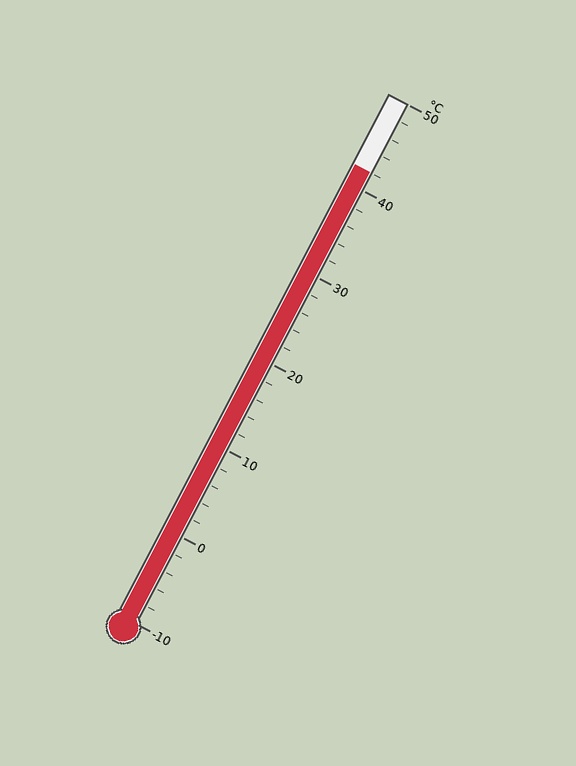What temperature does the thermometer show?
The thermometer shows approximately 42°C.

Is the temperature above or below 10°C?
The temperature is above 10°C.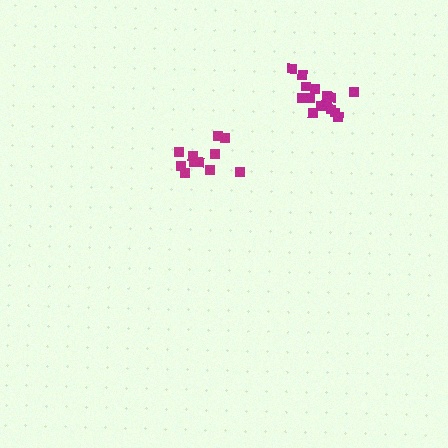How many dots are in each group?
Group 1: 16 dots, Group 2: 11 dots (27 total).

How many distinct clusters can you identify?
There are 2 distinct clusters.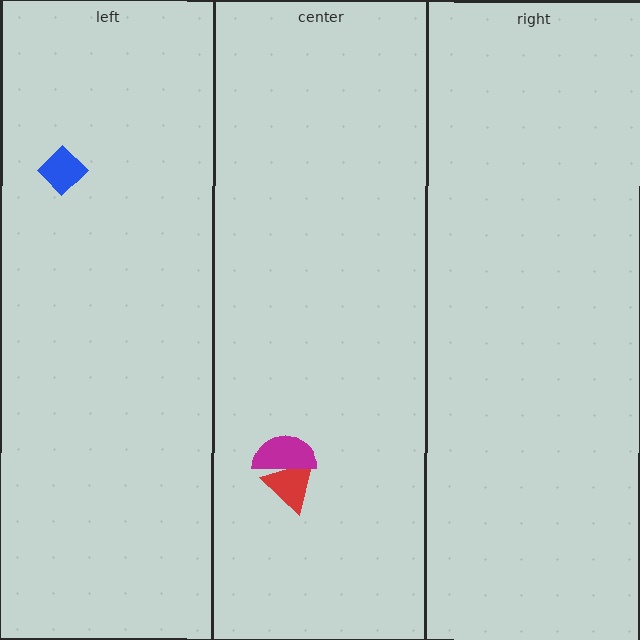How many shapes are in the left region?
1.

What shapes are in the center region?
The red triangle, the magenta semicircle.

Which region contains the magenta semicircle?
The center region.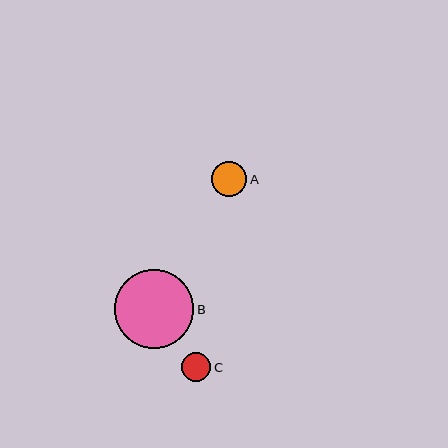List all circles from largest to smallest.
From largest to smallest: B, A, C.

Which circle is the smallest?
Circle C is the smallest with a size of approximately 29 pixels.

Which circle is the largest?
Circle B is the largest with a size of approximately 79 pixels.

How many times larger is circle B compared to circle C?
Circle B is approximately 2.7 times the size of circle C.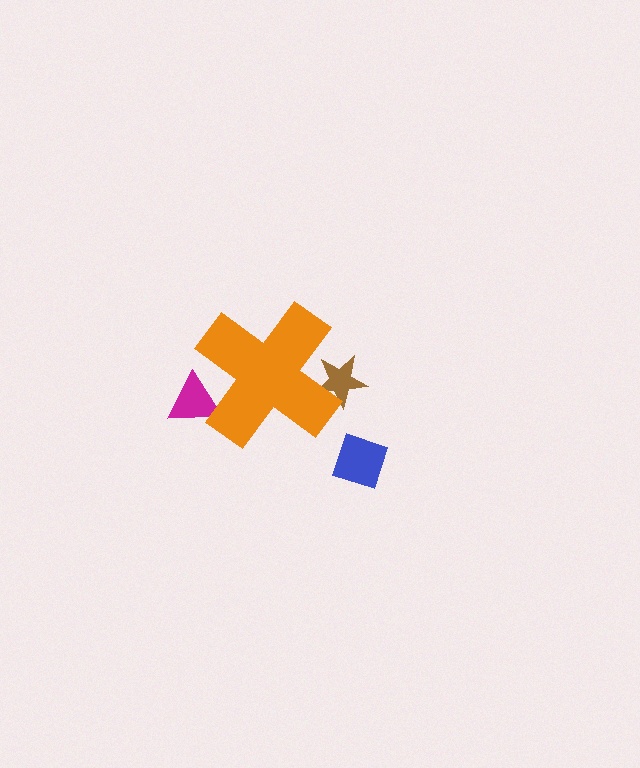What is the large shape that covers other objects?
An orange cross.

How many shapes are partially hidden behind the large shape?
2 shapes are partially hidden.